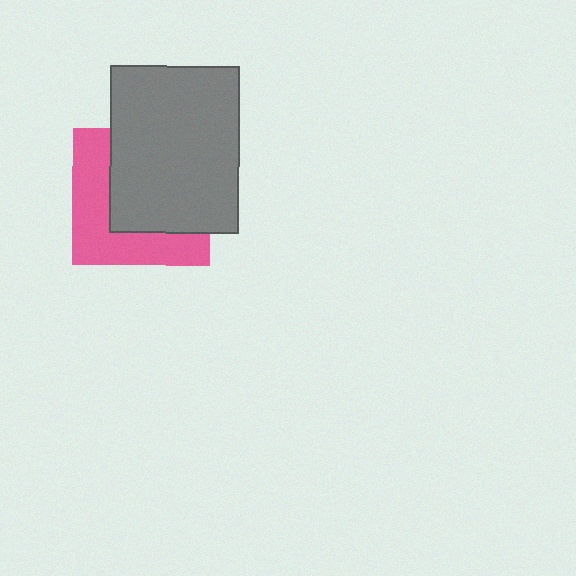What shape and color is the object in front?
The object in front is a gray rectangle.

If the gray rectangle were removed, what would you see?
You would see the complete pink square.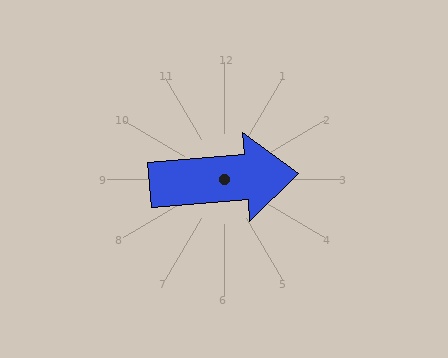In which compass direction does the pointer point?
East.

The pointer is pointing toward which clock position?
Roughly 3 o'clock.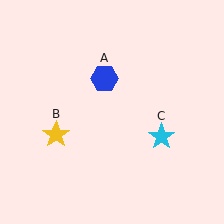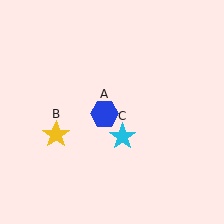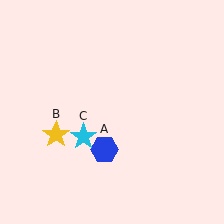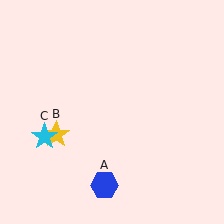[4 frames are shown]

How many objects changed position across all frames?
2 objects changed position: blue hexagon (object A), cyan star (object C).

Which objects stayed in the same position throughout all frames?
Yellow star (object B) remained stationary.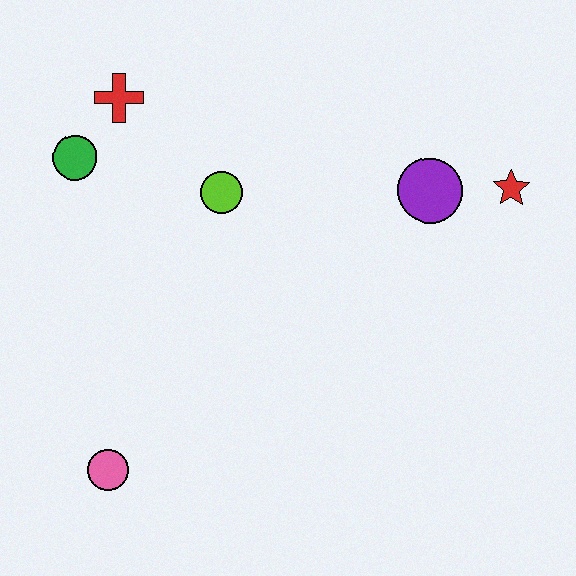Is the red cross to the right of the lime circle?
No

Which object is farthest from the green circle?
The red star is farthest from the green circle.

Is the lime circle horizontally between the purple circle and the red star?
No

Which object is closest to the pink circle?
The lime circle is closest to the pink circle.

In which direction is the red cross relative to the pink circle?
The red cross is above the pink circle.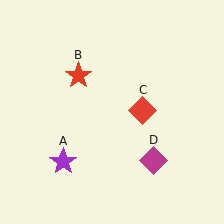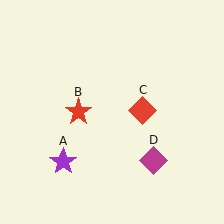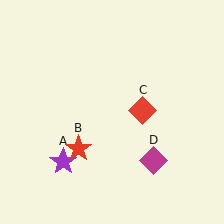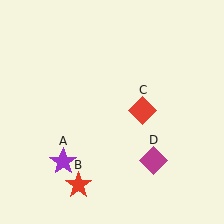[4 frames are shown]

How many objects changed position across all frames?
1 object changed position: red star (object B).